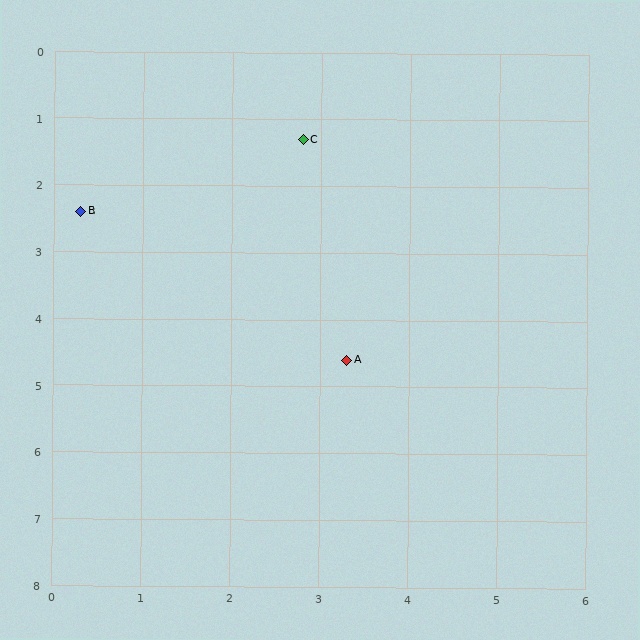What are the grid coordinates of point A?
Point A is at approximately (3.3, 4.6).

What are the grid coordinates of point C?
Point C is at approximately (2.8, 1.3).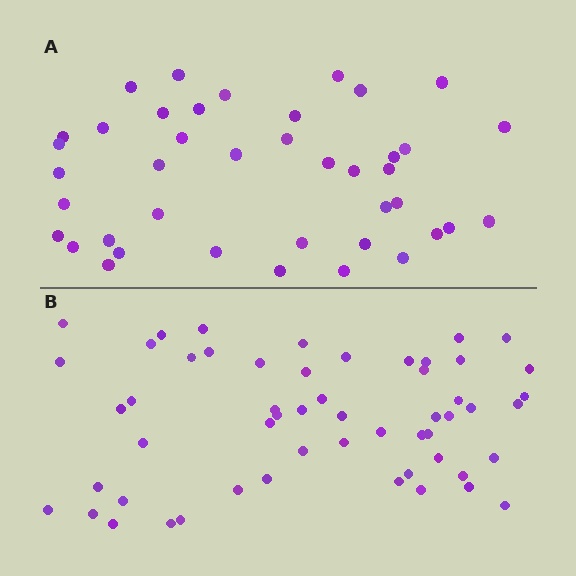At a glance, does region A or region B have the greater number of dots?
Region B (the bottom region) has more dots.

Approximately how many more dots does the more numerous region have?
Region B has approximately 15 more dots than region A.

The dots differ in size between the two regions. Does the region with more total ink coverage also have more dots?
No. Region A has more total ink coverage because its dots are larger, but region B actually contains more individual dots. Total area can be misleading — the number of items is what matters here.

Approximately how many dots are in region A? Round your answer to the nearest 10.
About 40 dots. (The exact count is 41, which rounds to 40.)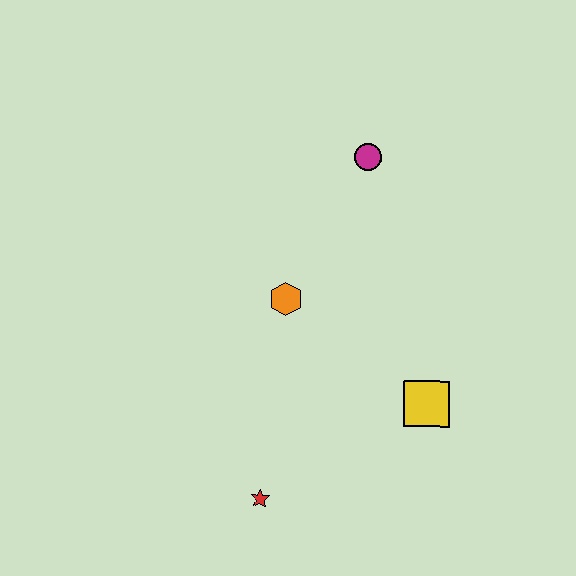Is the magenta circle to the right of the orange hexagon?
Yes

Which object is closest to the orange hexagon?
The magenta circle is closest to the orange hexagon.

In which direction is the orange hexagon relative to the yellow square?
The orange hexagon is to the left of the yellow square.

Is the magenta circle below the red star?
No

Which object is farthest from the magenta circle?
The red star is farthest from the magenta circle.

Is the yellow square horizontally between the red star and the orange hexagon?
No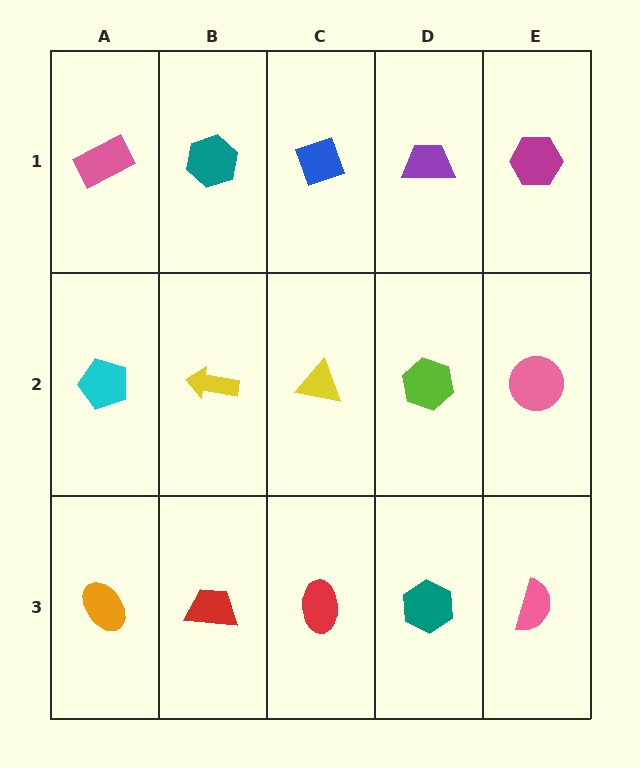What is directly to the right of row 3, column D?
A pink semicircle.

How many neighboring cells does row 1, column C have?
3.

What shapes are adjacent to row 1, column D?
A lime hexagon (row 2, column D), a blue diamond (row 1, column C), a magenta hexagon (row 1, column E).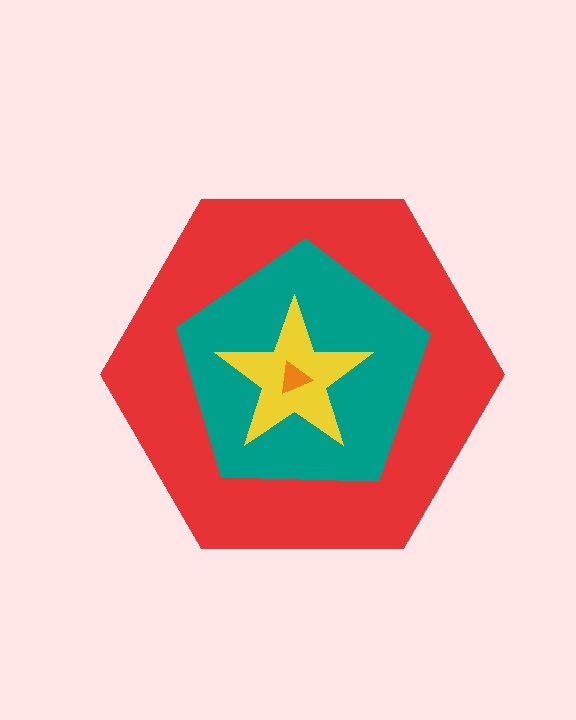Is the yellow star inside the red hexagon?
Yes.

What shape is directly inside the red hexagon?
The teal pentagon.